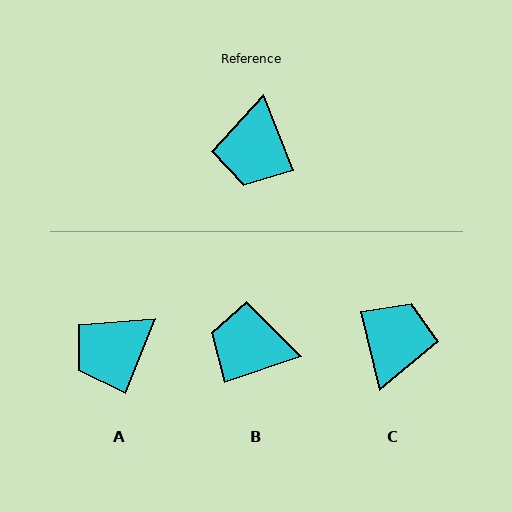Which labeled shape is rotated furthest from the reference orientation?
C, about 172 degrees away.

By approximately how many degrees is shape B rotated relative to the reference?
Approximately 93 degrees clockwise.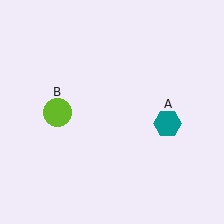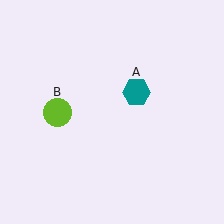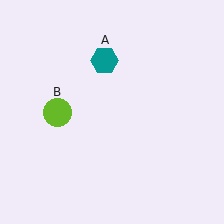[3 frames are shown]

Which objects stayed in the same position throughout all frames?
Lime circle (object B) remained stationary.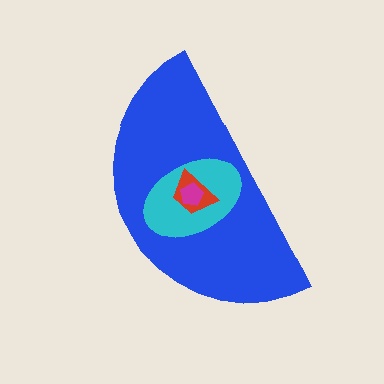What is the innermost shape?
The magenta pentagon.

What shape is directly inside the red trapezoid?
The magenta pentagon.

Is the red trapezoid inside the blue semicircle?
Yes.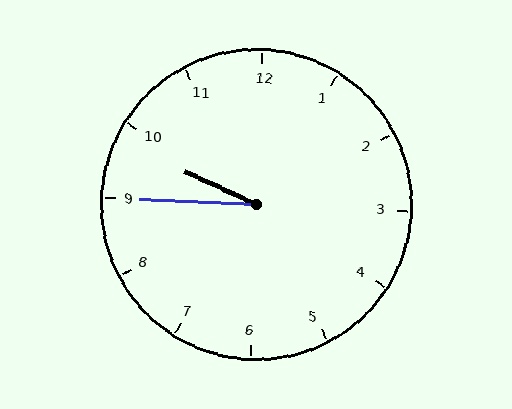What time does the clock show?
9:45.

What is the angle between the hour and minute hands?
Approximately 22 degrees.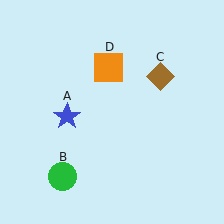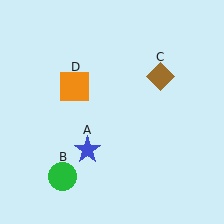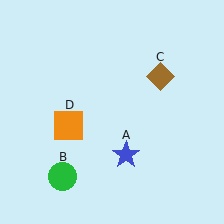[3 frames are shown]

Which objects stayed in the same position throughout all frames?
Green circle (object B) and brown diamond (object C) remained stationary.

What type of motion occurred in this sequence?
The blue star (object A), orange square (object D) rotated counterclockwise around the center of the scene.